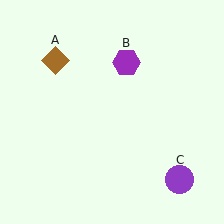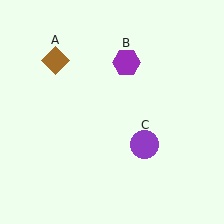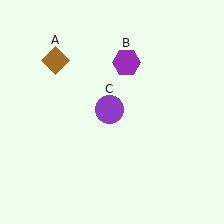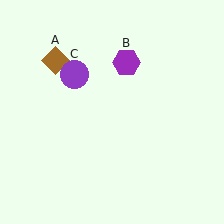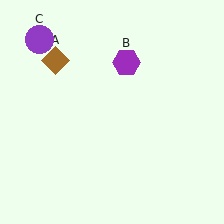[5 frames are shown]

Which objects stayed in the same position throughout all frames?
Brown diamond (object A) and purple hexagon (object B) remained stationary.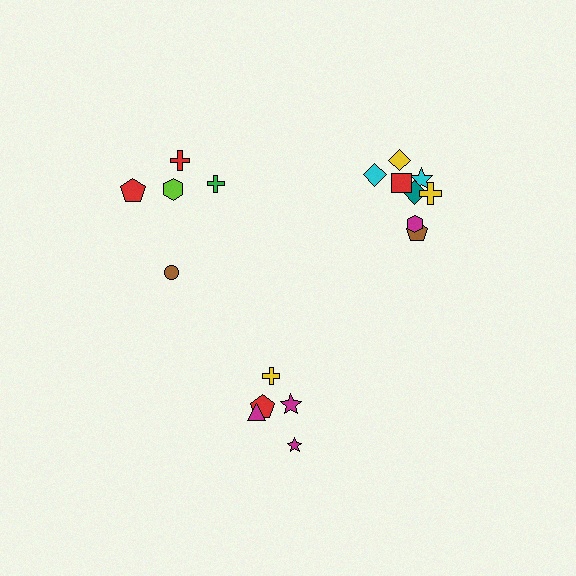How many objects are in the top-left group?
There are 5 objects.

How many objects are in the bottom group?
There are 5 objects.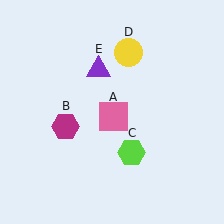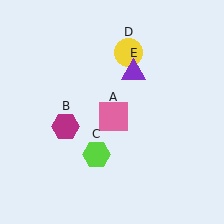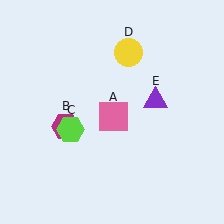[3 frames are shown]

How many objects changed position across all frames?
2 objects changed position: lime hexagon (object C), purple triangle (object E).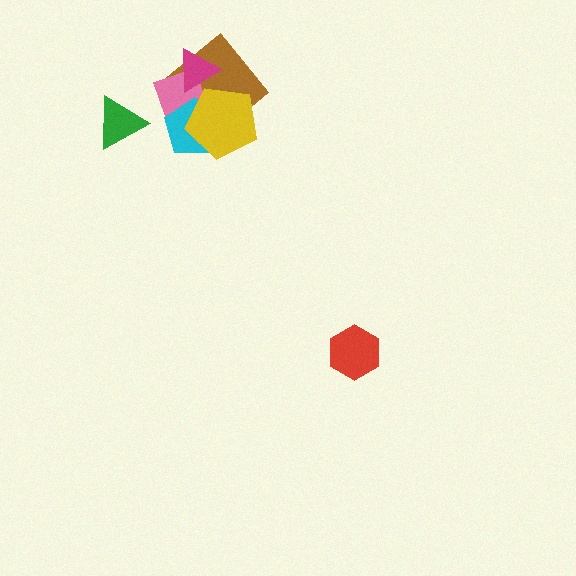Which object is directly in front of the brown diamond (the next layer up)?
The pink rectangle is directly in front of the brown diamond.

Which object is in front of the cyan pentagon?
The yellow pentagon is in front of the cyan pentagon.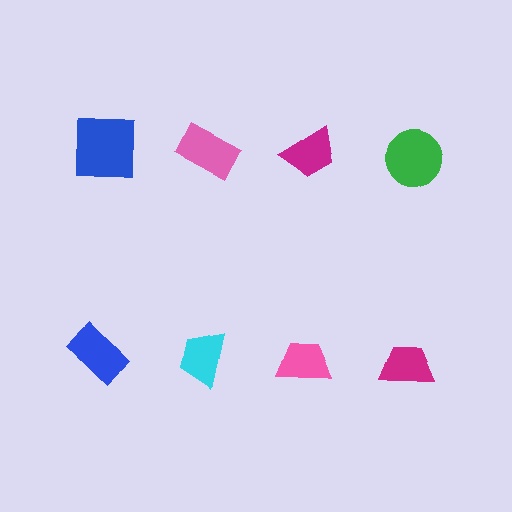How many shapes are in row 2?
4 shapes.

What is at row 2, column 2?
A cyan trapezoid.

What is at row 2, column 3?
A pink trapezoid.